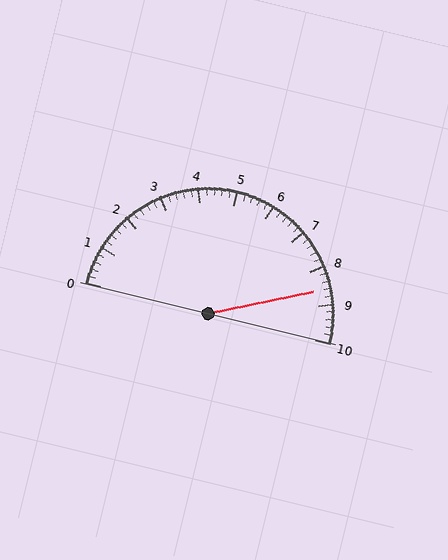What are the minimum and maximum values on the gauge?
The gauge ranges from 0 to 10.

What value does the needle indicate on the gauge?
The needle indicates approximately 8.6.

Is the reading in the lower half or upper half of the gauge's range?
The reading is in the upper half of the range (0 to 10).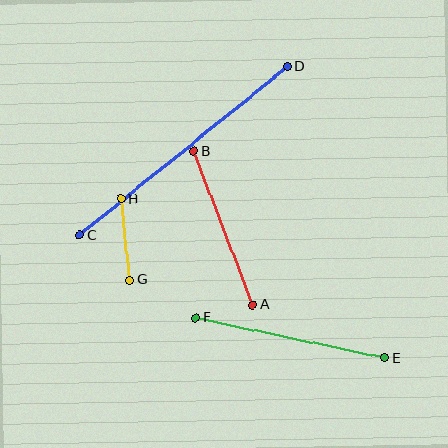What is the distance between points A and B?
The distance is approximately 165 pixels.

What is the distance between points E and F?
The distance is approximately 194 pixels.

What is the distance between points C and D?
The distance is approximately 268 pixels.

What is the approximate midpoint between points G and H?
The midpoint is at approximately (125, 239) pixels.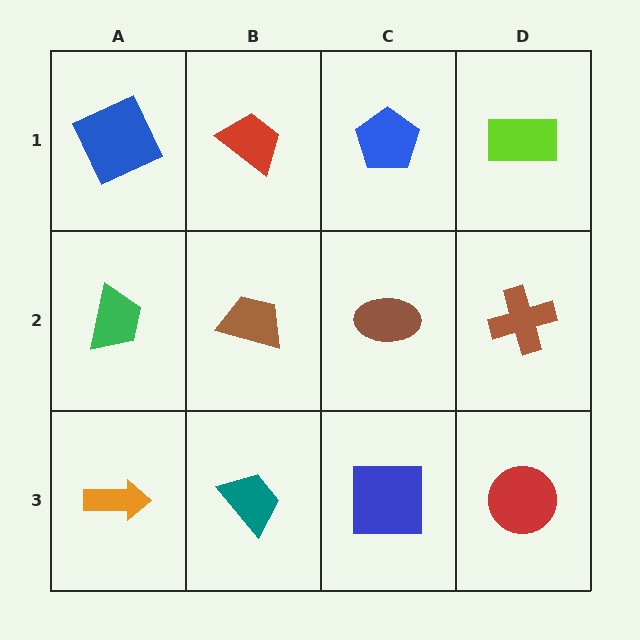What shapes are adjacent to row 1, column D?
A brown cross (row 2, column D), a blue pentagon (row 1, column C).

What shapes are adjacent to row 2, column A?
A blue square (row 1, column A), an orange arrow (row 3, column A), a brown trapezoid (row 2, column B).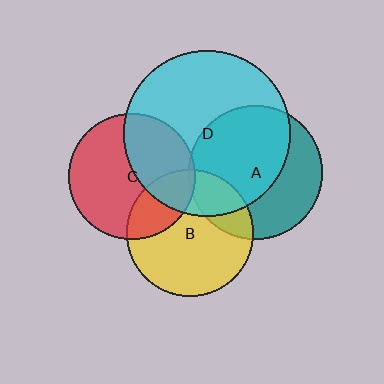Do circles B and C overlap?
Yes.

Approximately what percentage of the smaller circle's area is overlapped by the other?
Approximately 25%.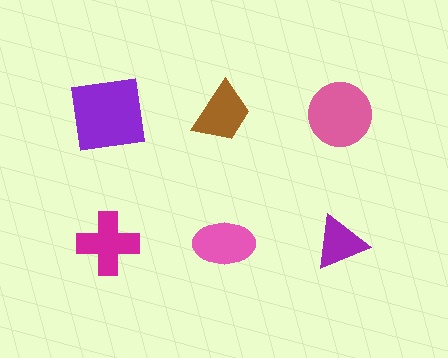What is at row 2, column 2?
A pink ellipse.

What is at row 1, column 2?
A brown trapezoid.